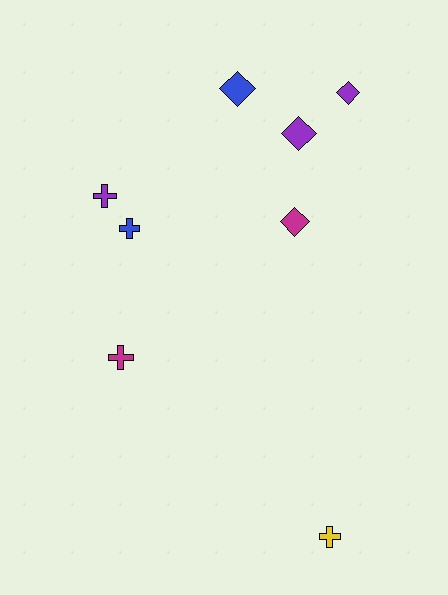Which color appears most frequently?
Purple, with 3 objects.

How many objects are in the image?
There are 8 objects.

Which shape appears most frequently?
Cross, with 4 objects.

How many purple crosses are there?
There is 1 purple cross.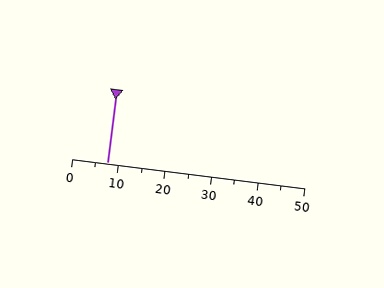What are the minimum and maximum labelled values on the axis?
The axis runs from 0 to 50.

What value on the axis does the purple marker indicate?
The marker indicates approximately 7.5.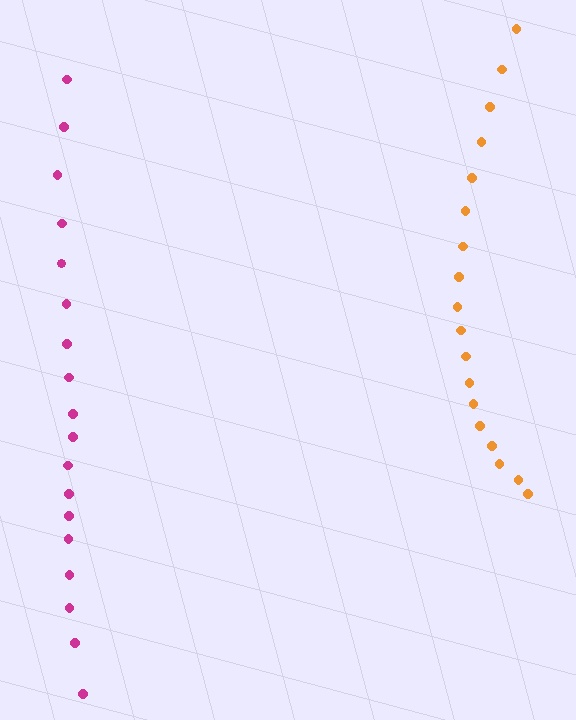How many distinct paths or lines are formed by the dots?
There are 2 distinct paths.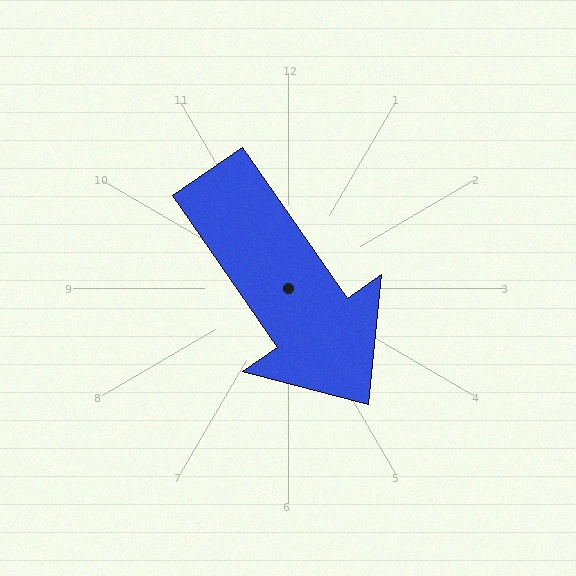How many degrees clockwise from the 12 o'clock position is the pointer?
Approximately 145 degrees.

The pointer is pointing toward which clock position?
Roughly 5 o'clock.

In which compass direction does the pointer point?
Southeast.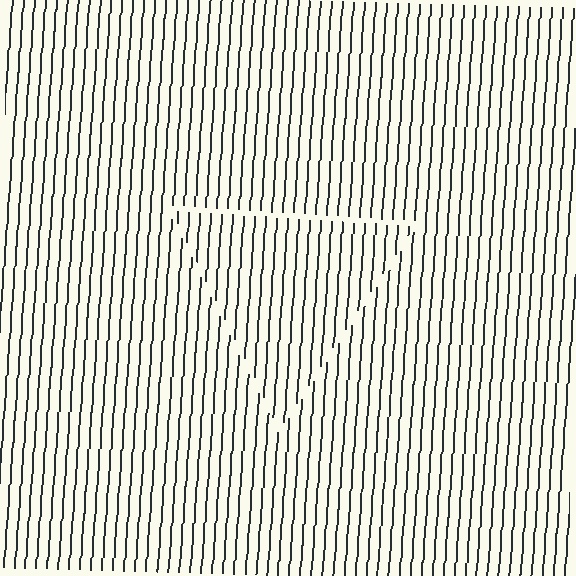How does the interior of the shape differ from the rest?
The interior of the shape contains the same grating, shifted by half a period — the contour is defined by the phase discontinuity where line-ends from the inner and outer gratings abut.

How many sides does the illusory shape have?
3 sides — the line-ends trace a triangle.